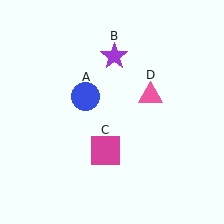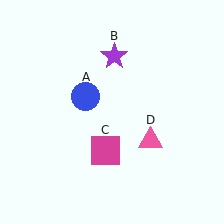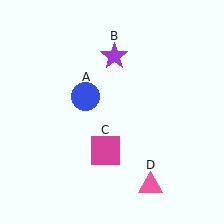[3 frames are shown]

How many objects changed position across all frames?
1 object changed position: pink triangle (object D).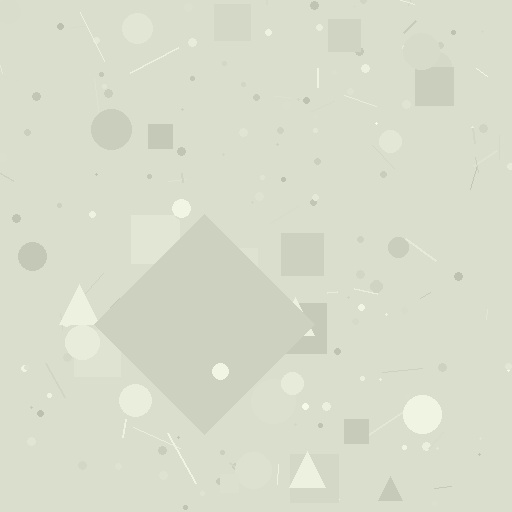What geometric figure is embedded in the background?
A diamond is embedded in the background.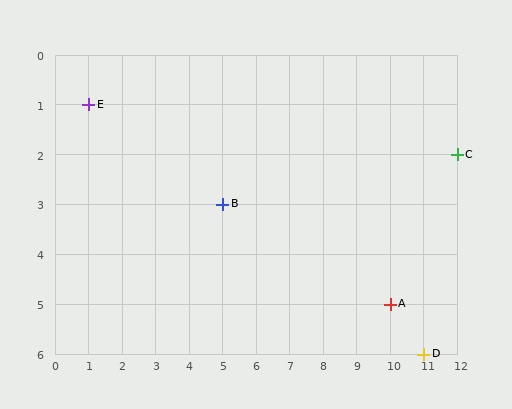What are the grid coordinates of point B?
Point B is at grid coordinates (5, 3).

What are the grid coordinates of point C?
Point C is at grid coordinates (12, 2).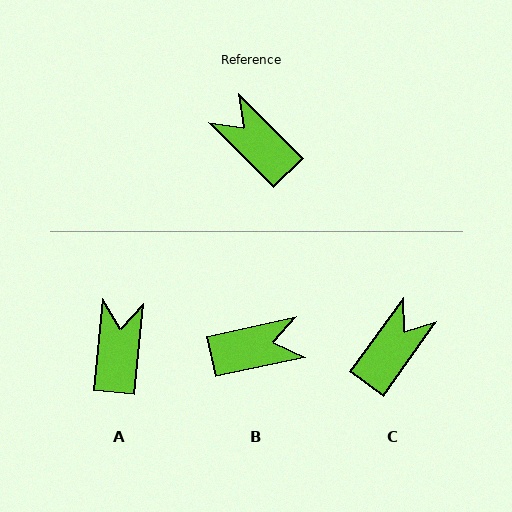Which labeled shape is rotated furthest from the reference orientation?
B, about 122 degrees away.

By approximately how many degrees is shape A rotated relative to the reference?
Approximately 51 degrees clockwise.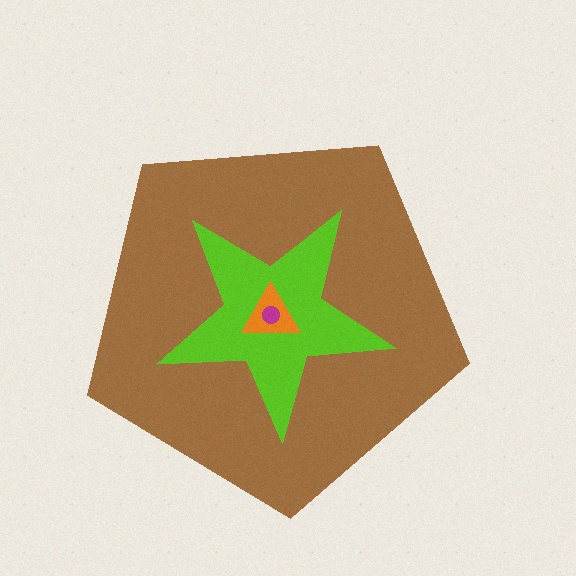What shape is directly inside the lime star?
The orange triangle.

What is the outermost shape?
The brown pentagon.